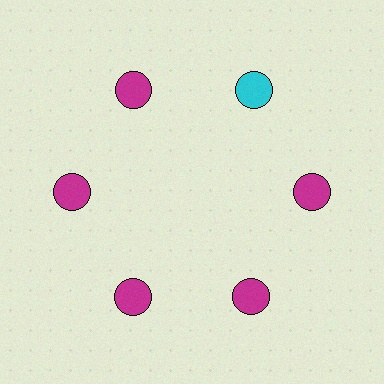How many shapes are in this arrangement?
There are 6 shapes arranged in a ring pattern.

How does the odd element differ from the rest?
It has a different color: cyan instead of magenta.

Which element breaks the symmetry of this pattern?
The cyan circle at roughly the 1 o'clock position breaks the symmetry. All other shapes are magenta circles.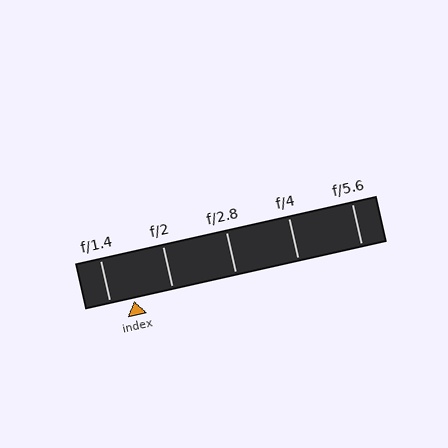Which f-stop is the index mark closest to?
The index mark is closest to f/1.4.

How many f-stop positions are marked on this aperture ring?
There are 5 f-stop positions marked.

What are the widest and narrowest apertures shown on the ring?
The widest aperture shown is f/1.4 and the narrowest is f/5.6.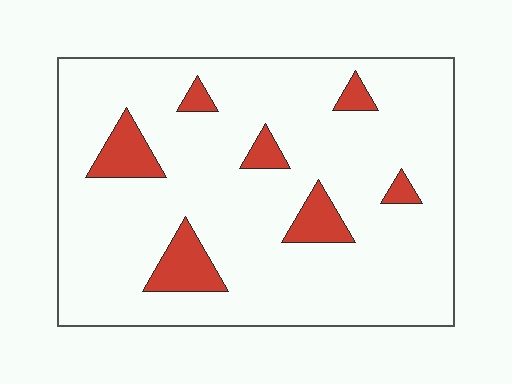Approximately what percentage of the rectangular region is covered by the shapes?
Approximately 10%.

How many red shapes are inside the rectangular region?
7.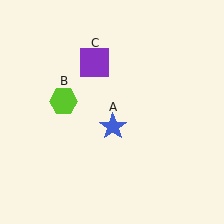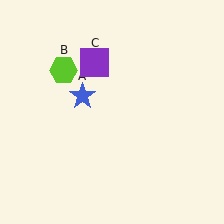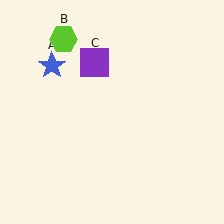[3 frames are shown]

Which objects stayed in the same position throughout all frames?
Purple square (object C) remained stationary.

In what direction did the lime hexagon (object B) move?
The lime hexagon (object B) moved up.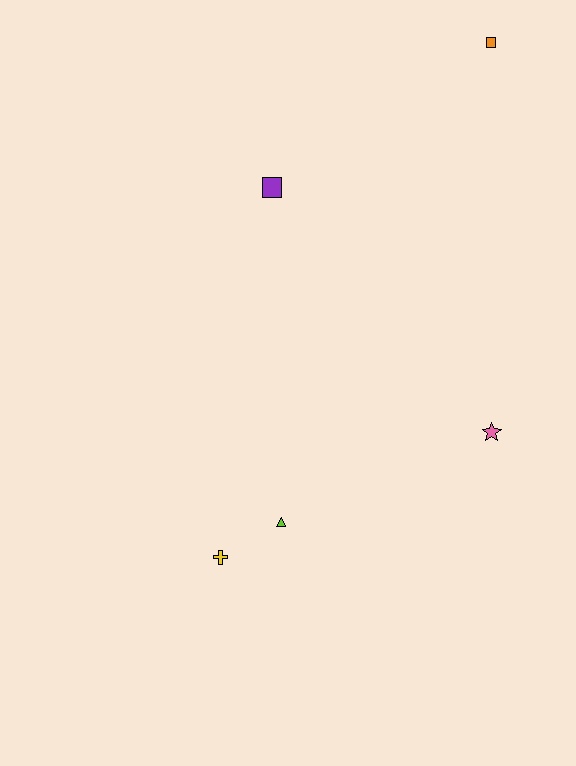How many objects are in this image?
There are 5 objects.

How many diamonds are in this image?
There are no diamonds.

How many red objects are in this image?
There are no red objects.